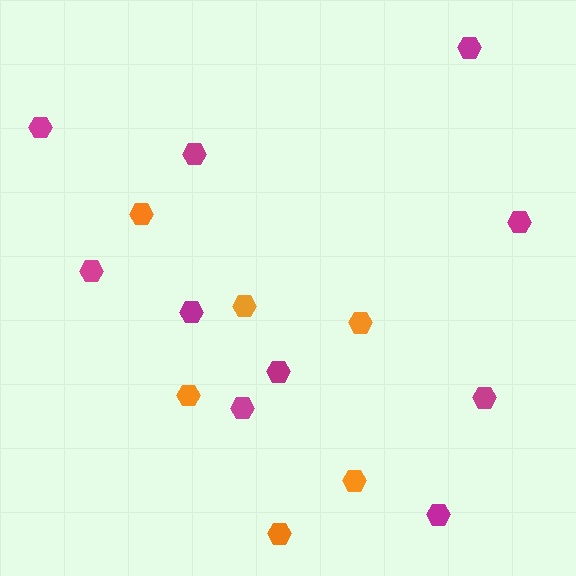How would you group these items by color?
There are 2 groups: one group of orange hexagons (6) and one group of magenta hexagons (10).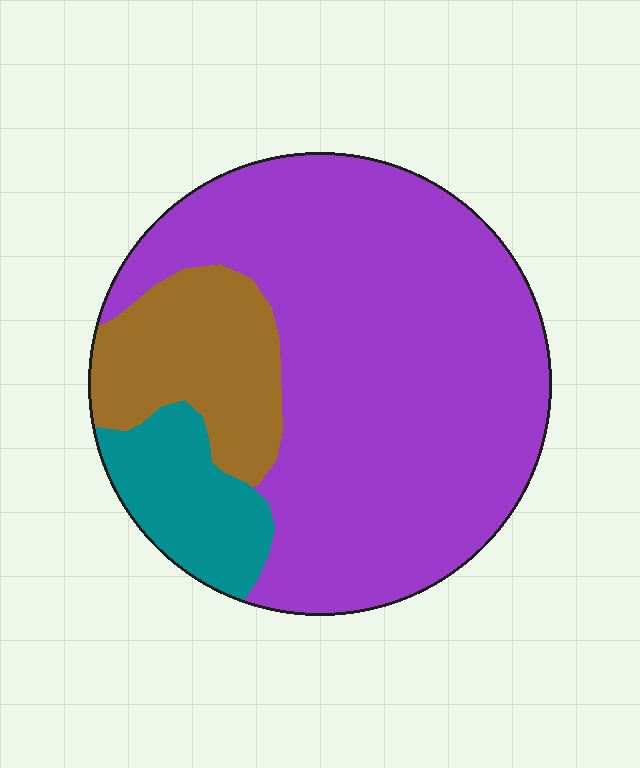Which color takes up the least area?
Teal, at roughly 10%.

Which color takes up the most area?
Purple, at roughly 70%.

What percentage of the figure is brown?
Brown covers 17% of the figure.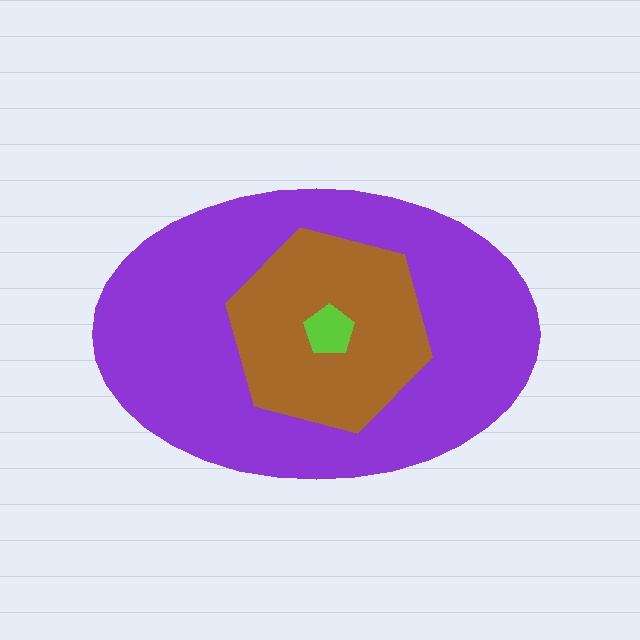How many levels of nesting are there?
3.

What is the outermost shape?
The purple ellipse.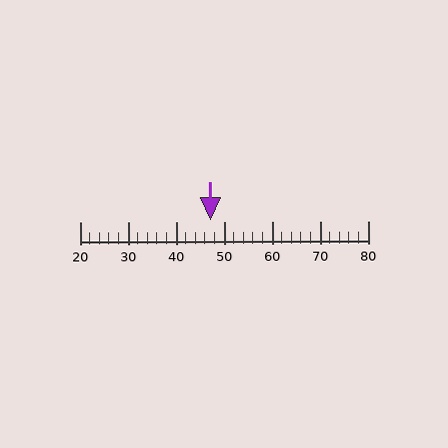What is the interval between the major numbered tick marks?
The major tick marks are spaced 10 units apart.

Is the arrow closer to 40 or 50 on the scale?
The arrow is closer to 50.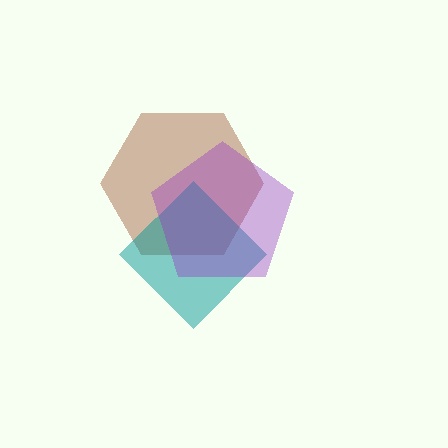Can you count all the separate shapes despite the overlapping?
Yes, there are 3 separate shapes.